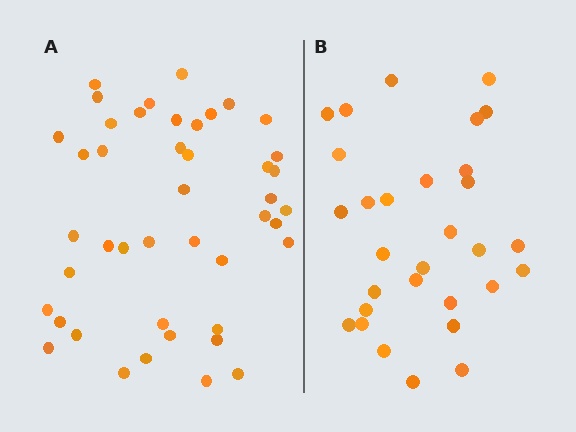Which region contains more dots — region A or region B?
Region A (the left region) has more dots.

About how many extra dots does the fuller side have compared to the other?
Region A has approximately 15 more dots than region B.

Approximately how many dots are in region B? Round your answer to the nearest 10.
About 30 dots.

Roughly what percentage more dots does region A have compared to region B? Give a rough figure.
About 45% more.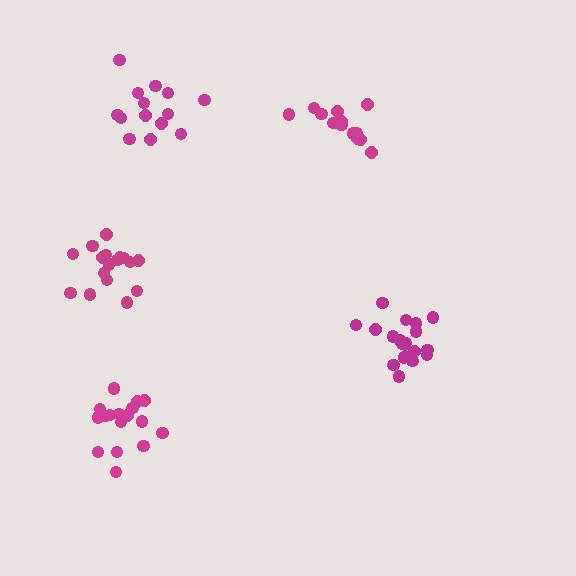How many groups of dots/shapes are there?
There are 5 groups.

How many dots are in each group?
Group 1: 20 dots, Group 2: 14 dots, Group 3: 17 dots, Group 4: 17 dots, Group 5: 14 dots (82 total).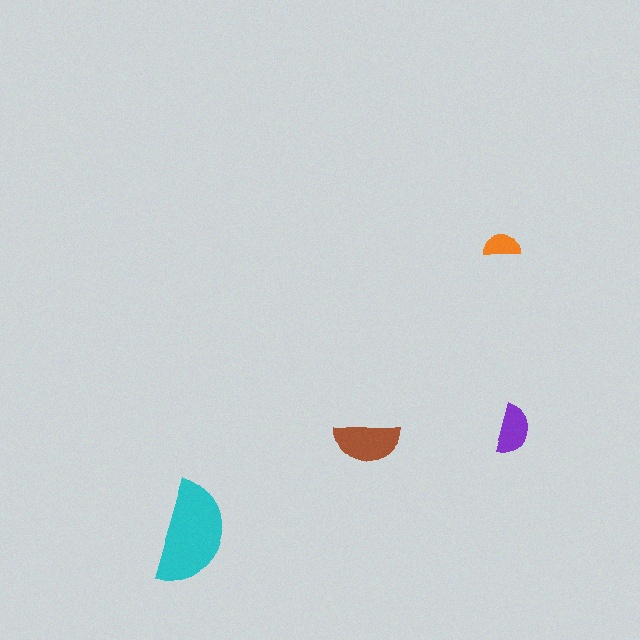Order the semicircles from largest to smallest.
the cyan one, the brown one, the purple one, the orange one.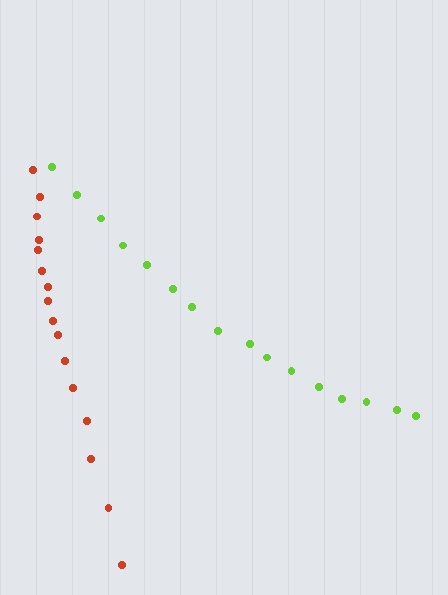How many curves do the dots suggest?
There are 2 distinct paths.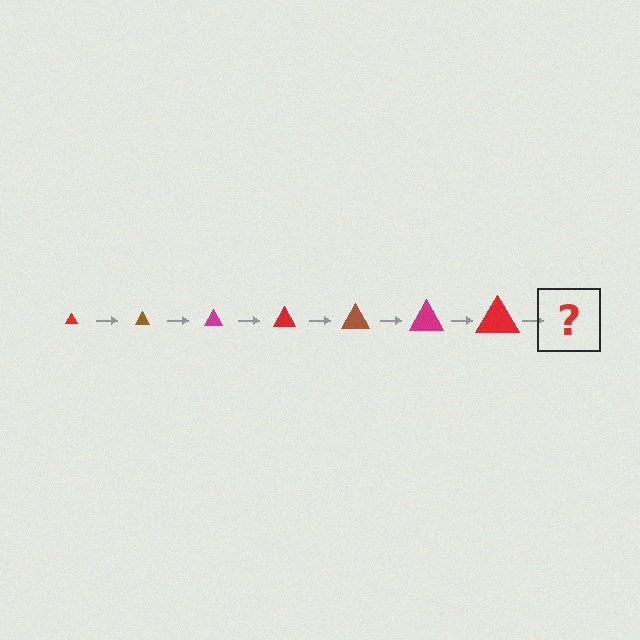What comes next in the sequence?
The next element should be a brown triangle, larger than the previous one.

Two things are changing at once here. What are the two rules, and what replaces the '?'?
The two rules are that the triangle grows larger each step and the color cycles through red, brown, and magenta. The '?' should be a brown triangle, larger than the previous one.